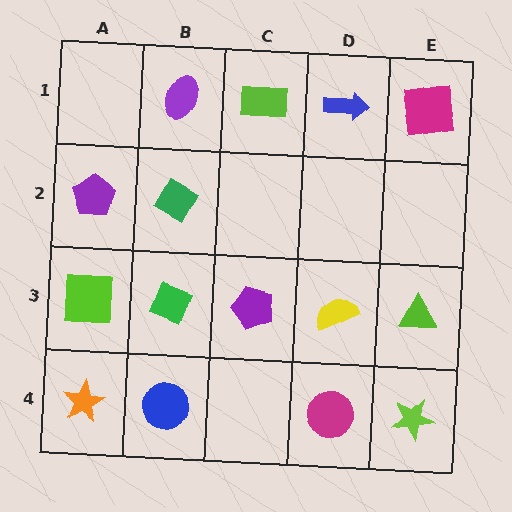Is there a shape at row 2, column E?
No, that cell is empty.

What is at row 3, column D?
A yellow semicircle.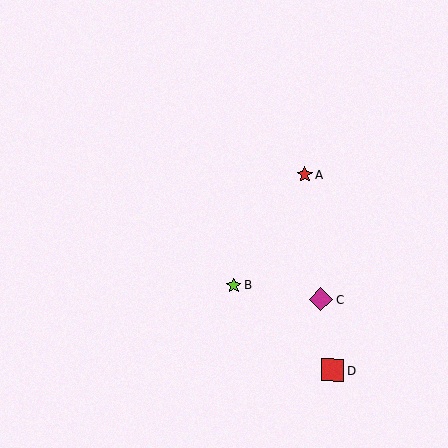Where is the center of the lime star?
The center of the lime star is at (234, 285).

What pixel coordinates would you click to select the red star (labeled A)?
Click at (304, 175) to select the red star A.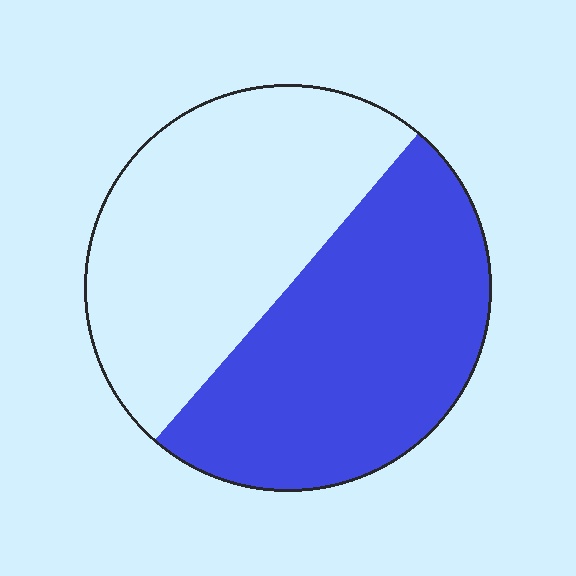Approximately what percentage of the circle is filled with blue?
Approximately 50%.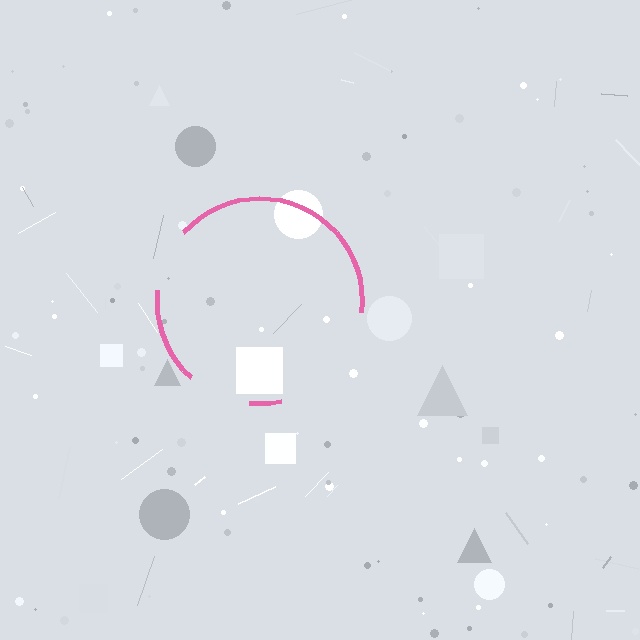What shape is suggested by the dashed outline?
The dashed outline suggests a circle.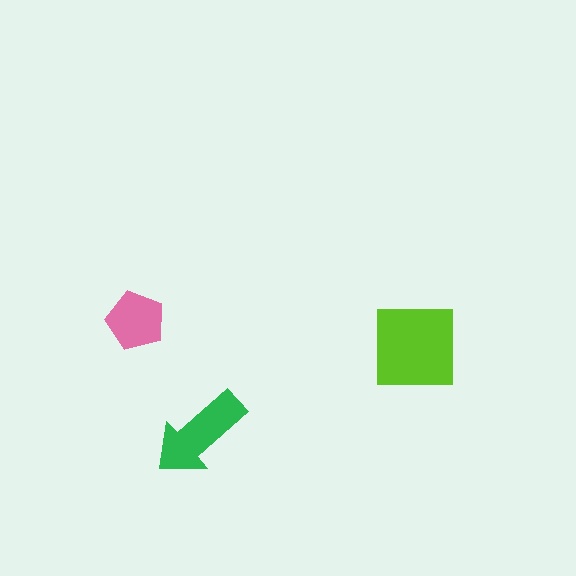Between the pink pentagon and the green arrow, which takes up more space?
The green arrow.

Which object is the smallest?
The pink pentagon.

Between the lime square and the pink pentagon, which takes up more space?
The lime square.